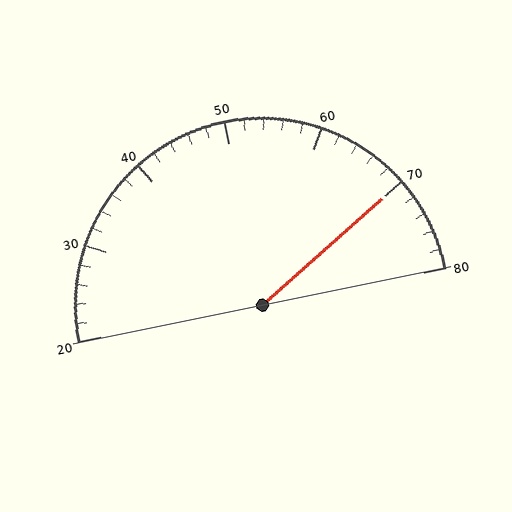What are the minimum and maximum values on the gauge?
The gauge ranges from 20 to 80.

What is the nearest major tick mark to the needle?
The nearest major tick mark is 70.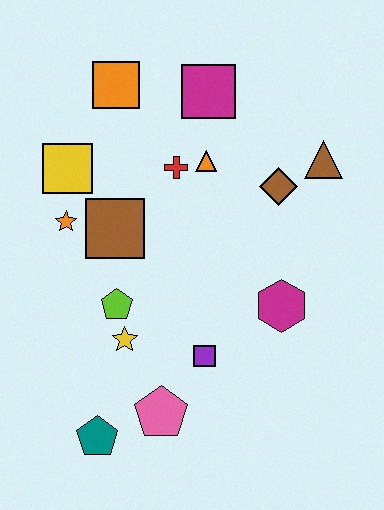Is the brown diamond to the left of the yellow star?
No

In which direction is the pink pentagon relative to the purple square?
The pink pentagon is below the purple square.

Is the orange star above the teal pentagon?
Yes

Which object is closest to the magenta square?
The orange triangle is closest to the magenta square.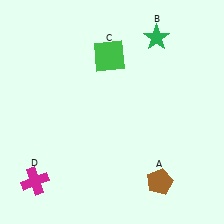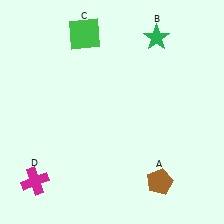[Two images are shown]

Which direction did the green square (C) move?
The green square (C) moved left.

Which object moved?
The green square (C) moved left.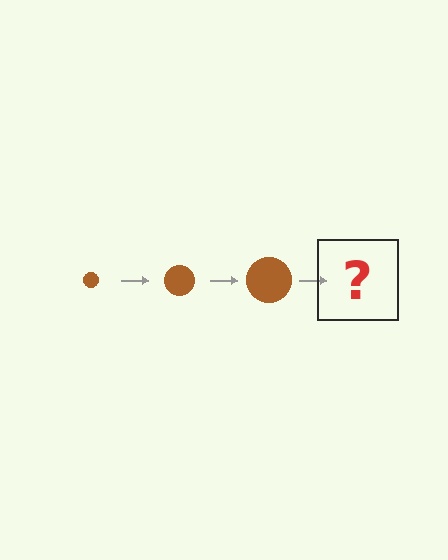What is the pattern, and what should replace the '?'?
The pattern is that the circle gets progressively larger each step. The '?' should be a brown circle, larger than the previous one.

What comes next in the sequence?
The next element should be a brown circle, larger than the previous one.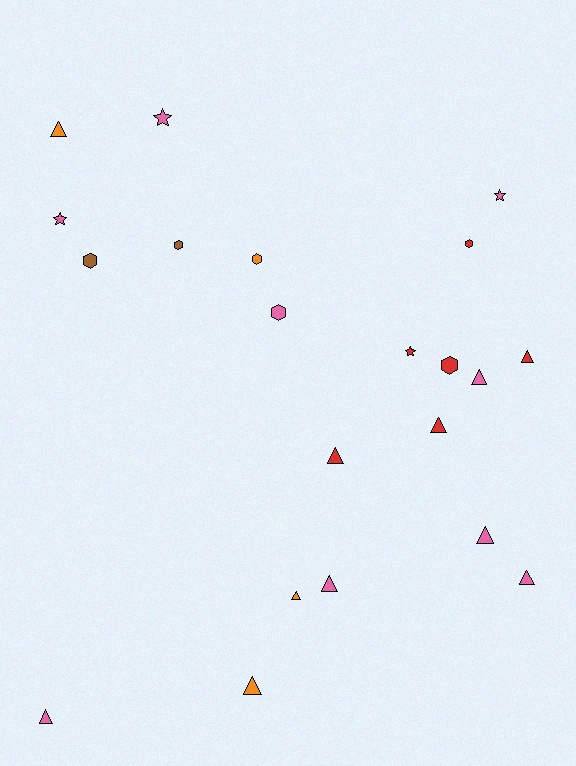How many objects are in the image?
There are 21 objects.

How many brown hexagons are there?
There are 2 brown hexagons.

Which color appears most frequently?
Pink, with 9 objects.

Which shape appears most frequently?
Triangle, with 11 objects.